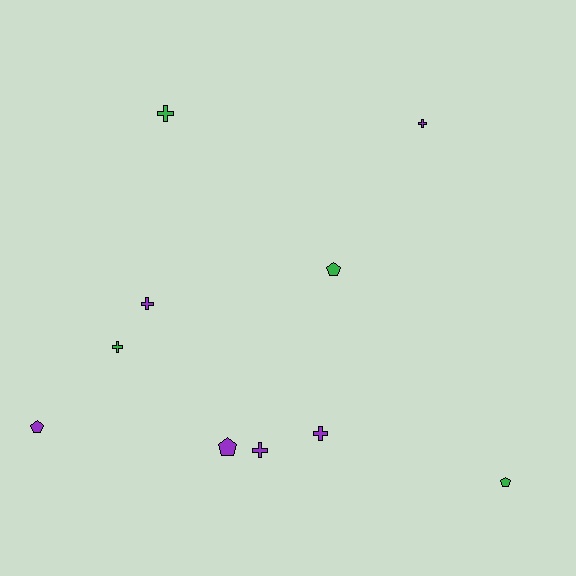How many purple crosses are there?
There are 4 purple crosses.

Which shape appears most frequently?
Cross, with 6 objects.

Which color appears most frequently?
Purple, with 6 objects.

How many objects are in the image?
There are 10 objects.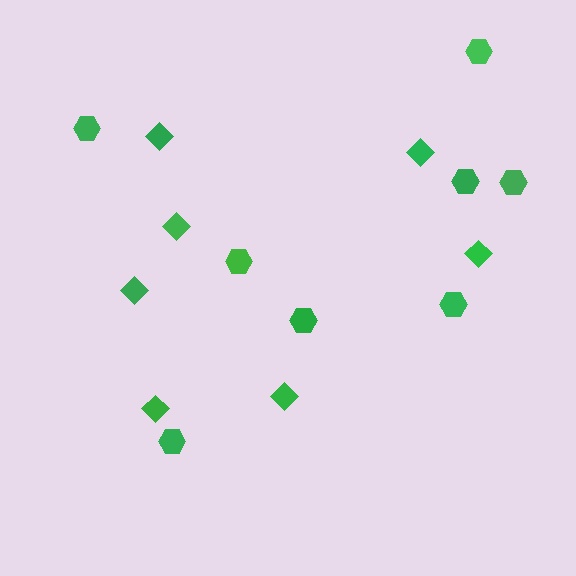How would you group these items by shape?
There are 2 groups: one group of hexagons (8) and one group of diamonds (7).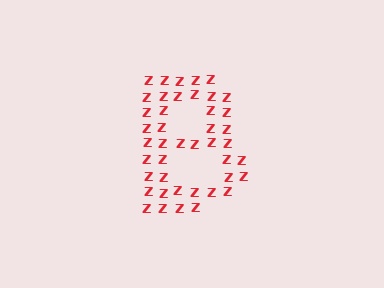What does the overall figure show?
The overall figure shows the letter B.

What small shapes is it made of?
It is made of small letter Z's.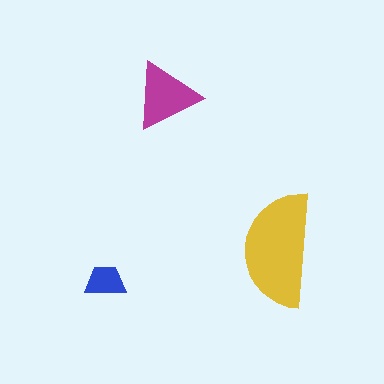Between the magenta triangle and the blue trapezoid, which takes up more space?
The magenta triangle.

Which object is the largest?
The yellow semicircle.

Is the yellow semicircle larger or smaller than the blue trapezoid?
Larger.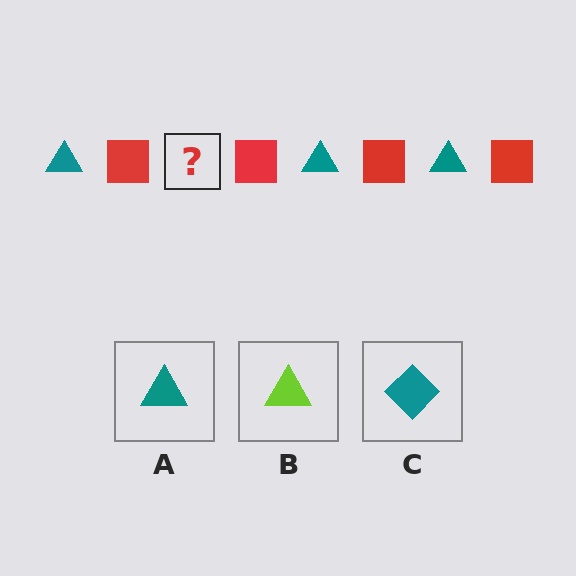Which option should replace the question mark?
Option A.